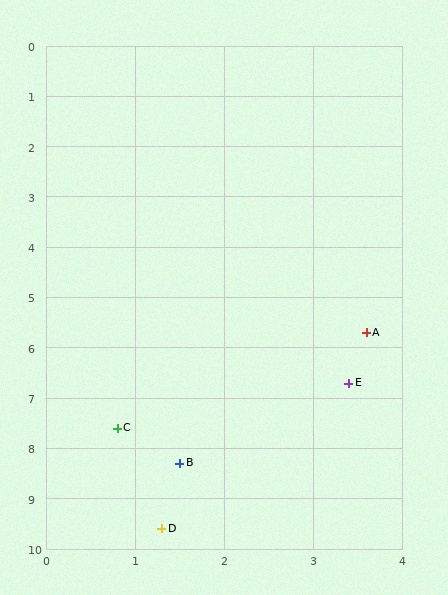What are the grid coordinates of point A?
Point A is at approximately (3.6, 5.7).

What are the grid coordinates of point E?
Point E is at approximately (3.4, 6.7).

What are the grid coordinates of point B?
Point B is at approximately (1.5, 8.3).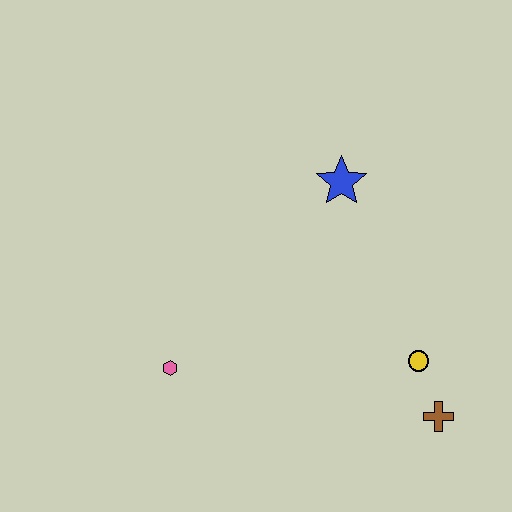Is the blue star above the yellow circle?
Yes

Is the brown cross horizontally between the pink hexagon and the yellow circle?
No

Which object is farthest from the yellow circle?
The pink hexagon is farthest from the yellow circle.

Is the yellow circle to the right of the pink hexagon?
Yes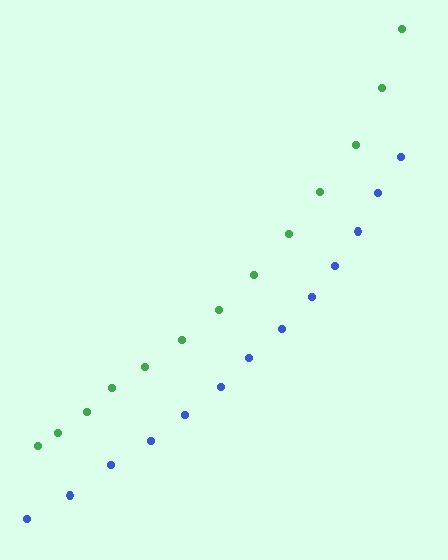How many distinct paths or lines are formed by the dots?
There are 2 distinct paths.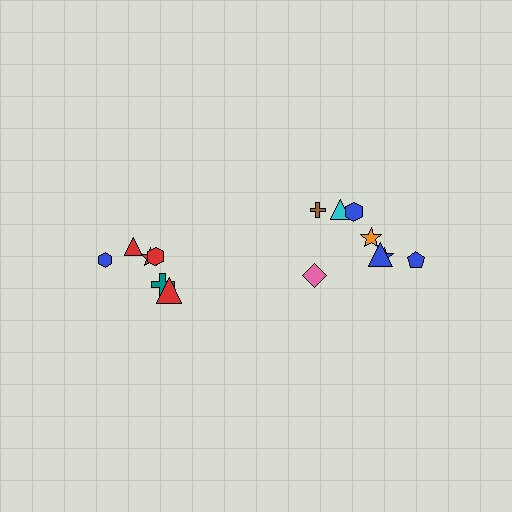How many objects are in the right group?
There are 8 objects.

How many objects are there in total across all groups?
There are 14 objects.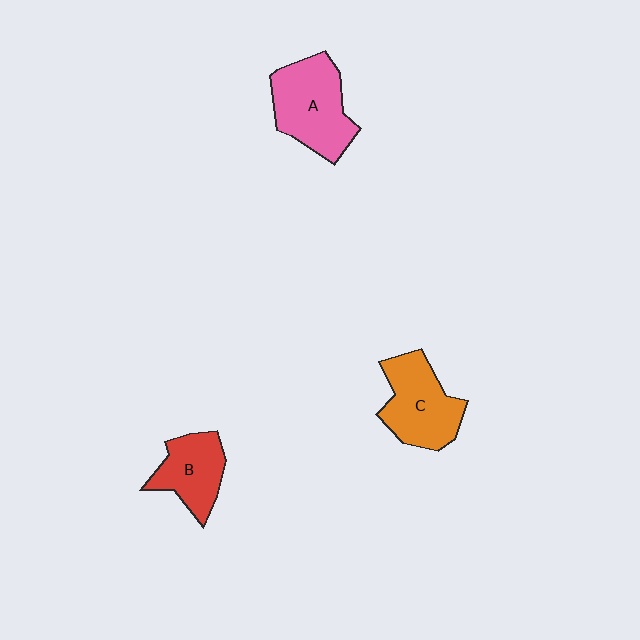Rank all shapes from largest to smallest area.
From largest to smallest: A (pink), C (orange), B (red).